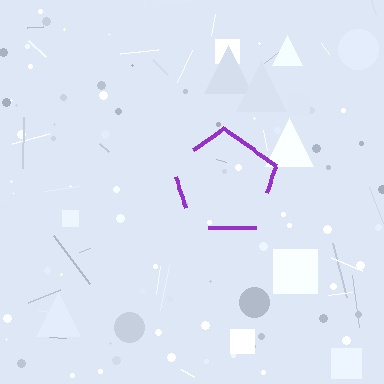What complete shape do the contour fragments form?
The contour fragments form a pentagon.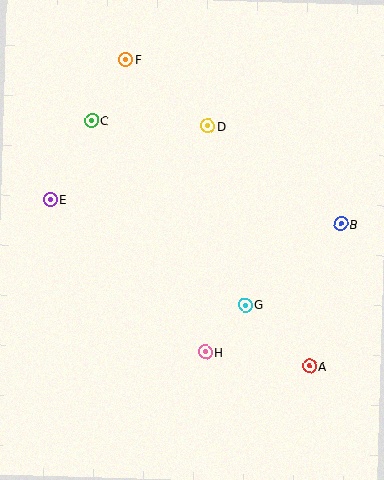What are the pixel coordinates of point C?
Point C is at (92, 121).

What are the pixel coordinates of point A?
Point A is at (310, 366).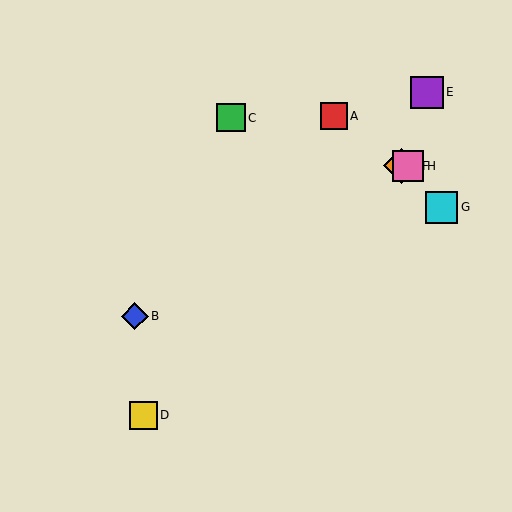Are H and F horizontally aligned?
Yes, both are at y≈166.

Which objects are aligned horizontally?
Objects F, H are aligned horizontally.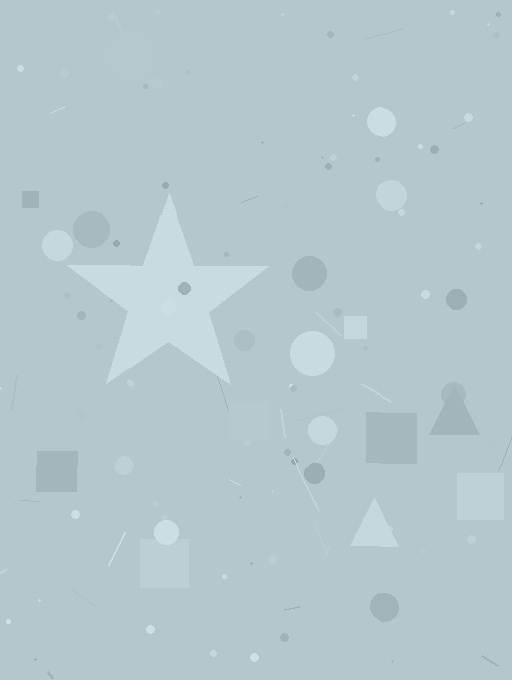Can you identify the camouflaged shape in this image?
The camouflaged shape is a star.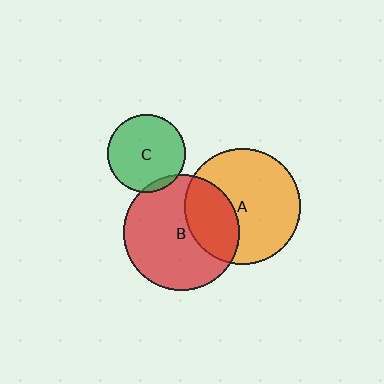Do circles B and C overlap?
Yes.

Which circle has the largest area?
Circle B (red).